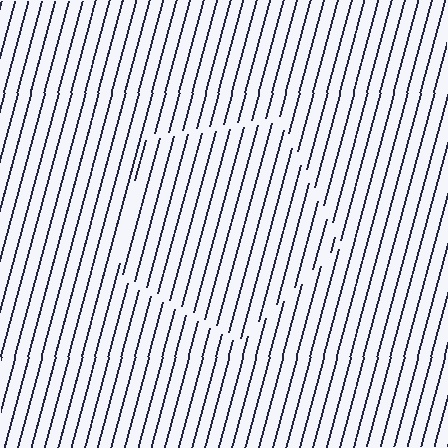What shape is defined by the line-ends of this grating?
An illusory pentagon. The interior of the shape contains the same grating, shifted by half a period — the contour is defined by the phase discontinuity where line-ends from the inner and outer gratings abut.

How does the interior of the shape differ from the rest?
The interior of the shape contains the same grating, shifted by half a period — the contour is defined by the phase discontinuity where line-ends from the inner and outer gratings abut.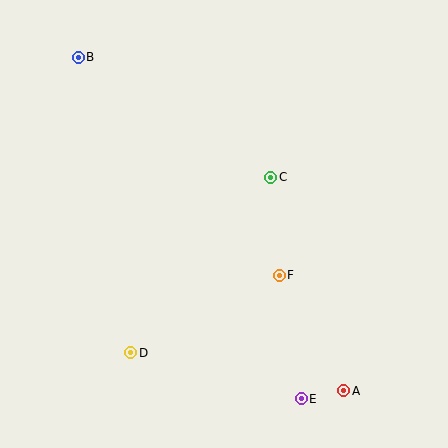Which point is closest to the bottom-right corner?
Point A is closest to the bottom-right corner.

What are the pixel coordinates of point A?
Point A is at (344, 391).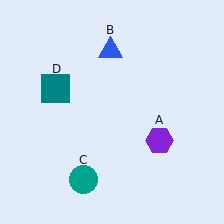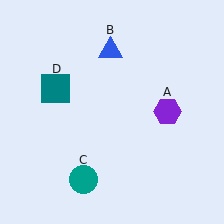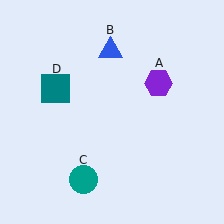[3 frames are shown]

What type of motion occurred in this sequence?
The purple hexagon (object A) rotated counterclockwise around the center of the scene.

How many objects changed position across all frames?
1 object changed position: purple hexagon (object A).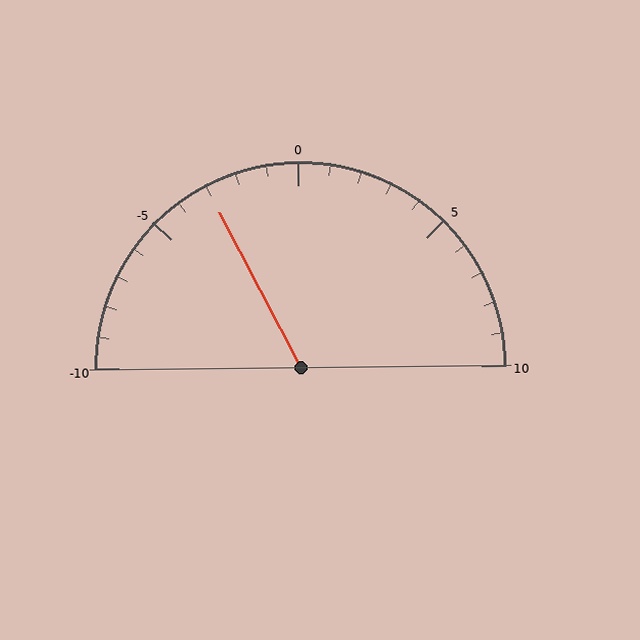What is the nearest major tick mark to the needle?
The nearest major tick mark is -5.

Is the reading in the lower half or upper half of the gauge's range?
The reading is in the lower half of the range (-10 to 10).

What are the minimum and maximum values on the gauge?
The gauge ranges from -10 to 10.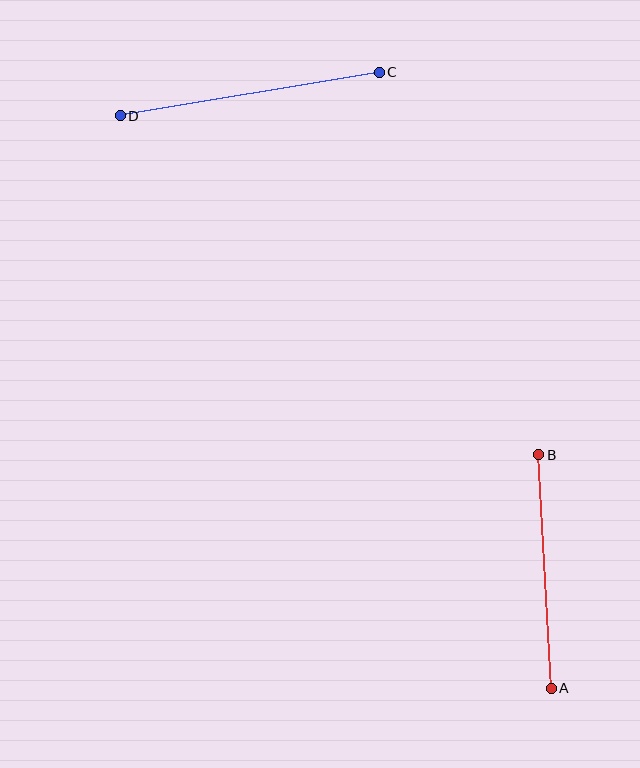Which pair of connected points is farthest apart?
Points C and D are farthest apart.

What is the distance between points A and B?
The distance is approximately 234 pixels.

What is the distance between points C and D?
The distance is approximately 262 pixels.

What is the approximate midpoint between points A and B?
The midpoint is at approximately (545, 572) pixels.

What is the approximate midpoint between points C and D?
The midpoint is at approximately (250, 94) pixels.